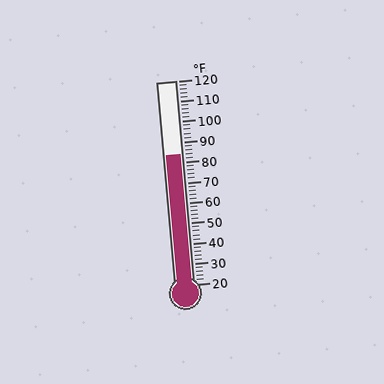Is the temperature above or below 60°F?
The temperature is above 60°F.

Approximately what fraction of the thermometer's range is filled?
The thermometer is filled to approximately 65% of its range.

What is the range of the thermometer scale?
The thermometer scale ranges from 20°F to 120°F.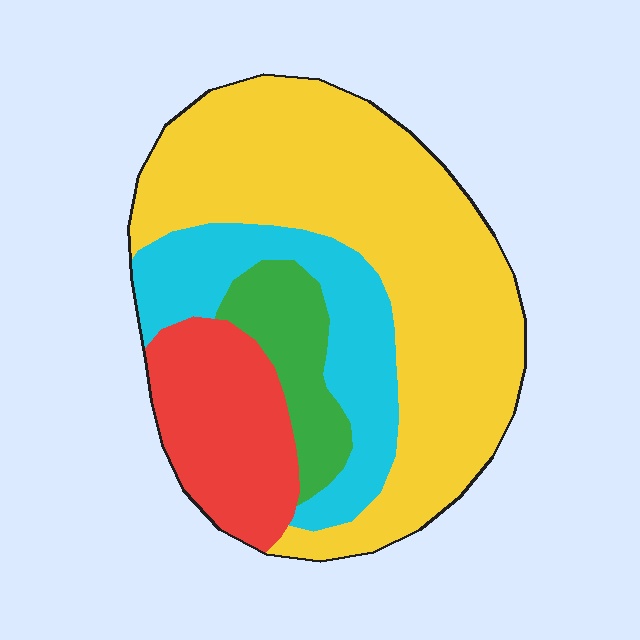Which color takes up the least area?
Green, at roughly 10%.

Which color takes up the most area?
Yellow, at roughly 55%.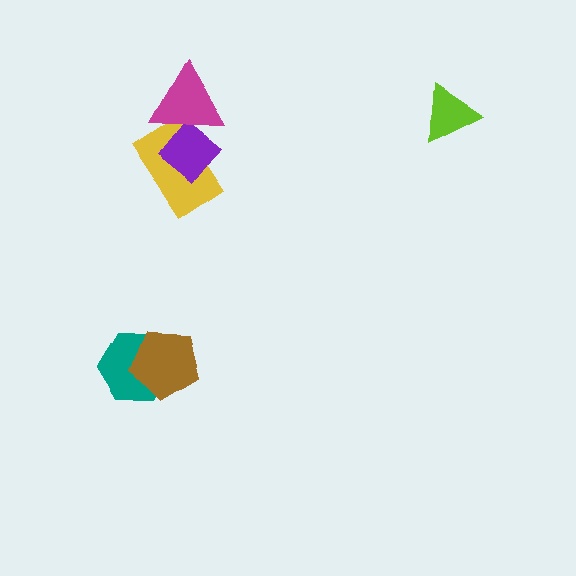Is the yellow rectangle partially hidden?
Yes, it is partially covered by another shape.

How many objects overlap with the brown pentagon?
1 object overlaps with the brown pentagon.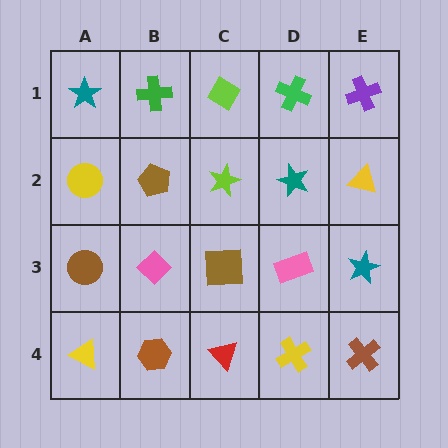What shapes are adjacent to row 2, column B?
A green cross (row 1, column B), a pink diamond (row 3, column B), a yellow circle (row 2, column A), a lime star (row 2, column C).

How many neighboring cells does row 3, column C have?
4.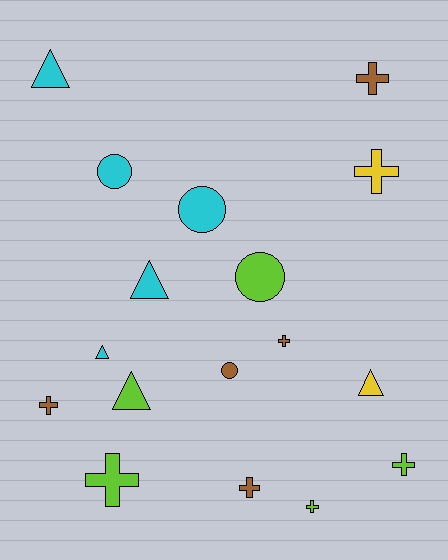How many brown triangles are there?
There are no brown triangles.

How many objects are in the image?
There are 17 objects.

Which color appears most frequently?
Lime, with 5 objects.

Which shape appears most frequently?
Cross, with 8 objects.